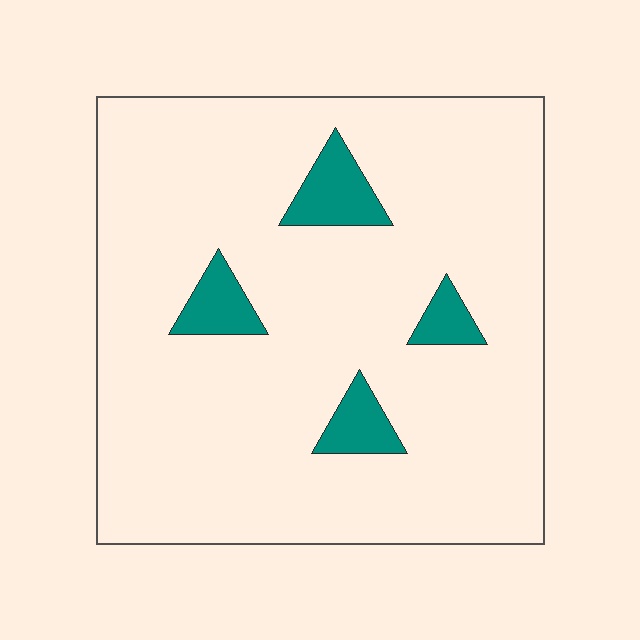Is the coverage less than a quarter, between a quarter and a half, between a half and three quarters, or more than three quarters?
Less than a quarter.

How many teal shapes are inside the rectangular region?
4.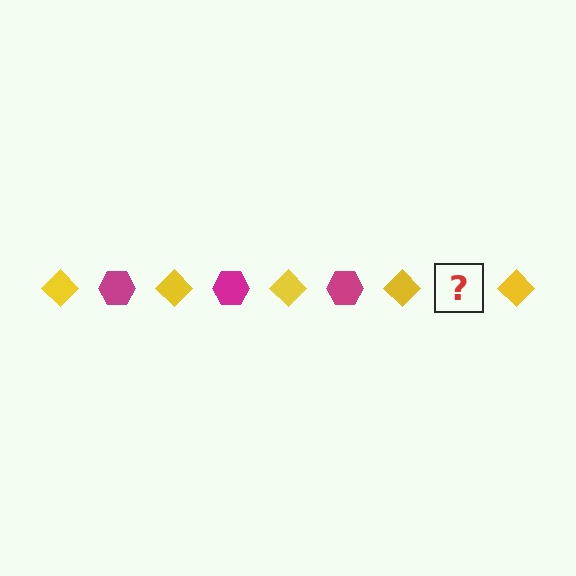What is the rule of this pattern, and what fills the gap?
The rule is that the pattern alternates between yellow diamond and magenta hexagon. The gap should be filled with a magenta hexagon.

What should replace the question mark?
The question mark should be replaced with a magenta hexagon.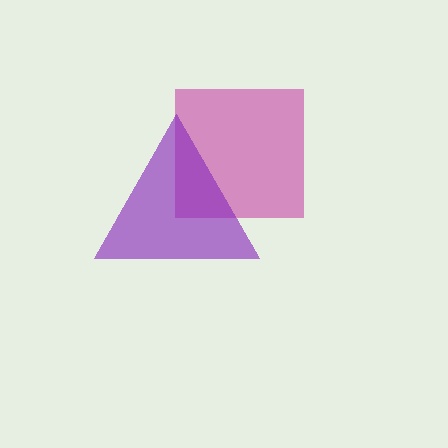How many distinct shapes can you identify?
There are 2 distinct shapes: a magenta square, a purple triangle.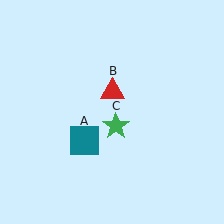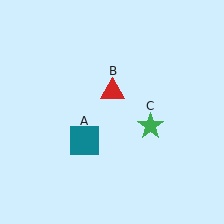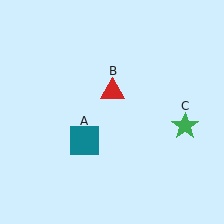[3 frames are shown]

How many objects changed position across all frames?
1 object changed position: green star (object C).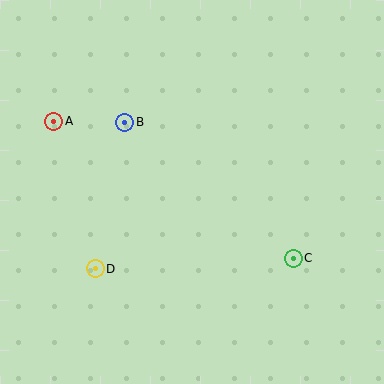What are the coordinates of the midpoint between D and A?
The midpoint between D and A is at (74, 195).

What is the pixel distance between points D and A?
The distance between D and A is 153 pixels.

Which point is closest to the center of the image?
Point B at (125, 122) is closest to the center.